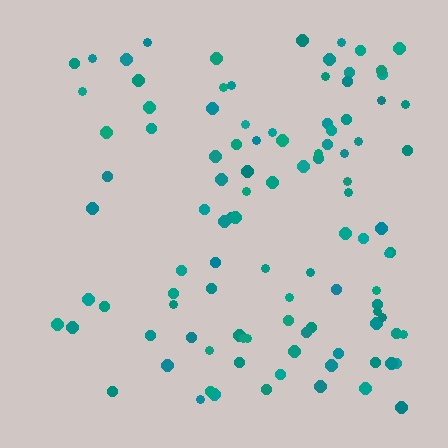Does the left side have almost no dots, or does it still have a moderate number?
Still a moderate number, just noticeably fewer than the right.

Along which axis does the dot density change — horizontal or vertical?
Horizontal.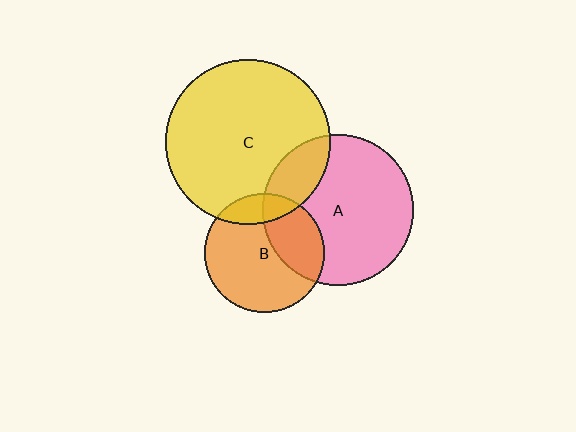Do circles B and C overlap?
Yes.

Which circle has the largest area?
Circle C (yellow).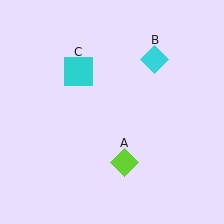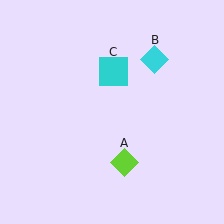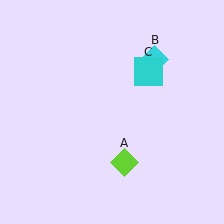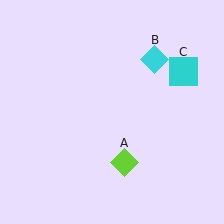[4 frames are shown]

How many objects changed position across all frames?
1 object changed position: cyan square (object C).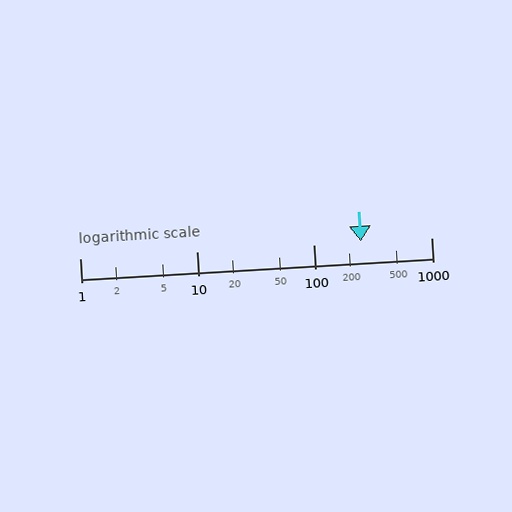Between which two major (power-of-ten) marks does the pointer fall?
The pointer is between 100 and 1000.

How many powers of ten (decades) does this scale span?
The scale spans 3 decades, from 1 to 1000.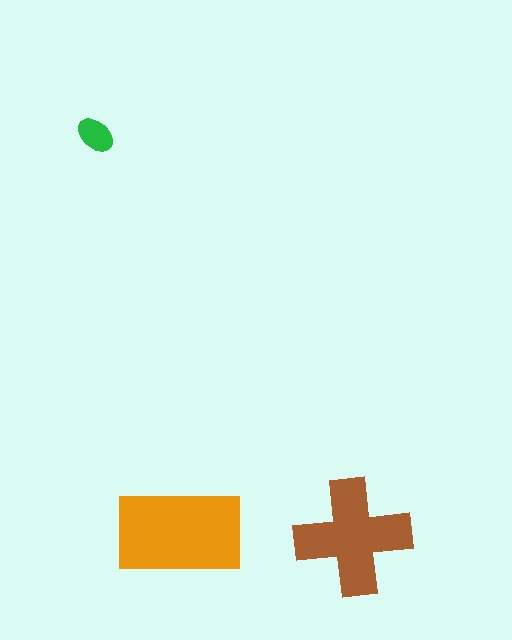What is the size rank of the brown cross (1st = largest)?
2nd.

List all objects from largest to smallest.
The orange rectangle, the brown cross, the green ellipse.